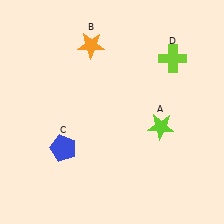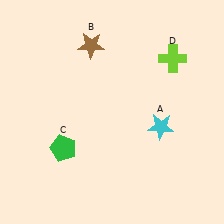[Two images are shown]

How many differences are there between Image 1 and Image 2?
There are 3 differences between the two images.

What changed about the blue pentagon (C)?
In Image 1, C is blue. In Image 2, it changed to green.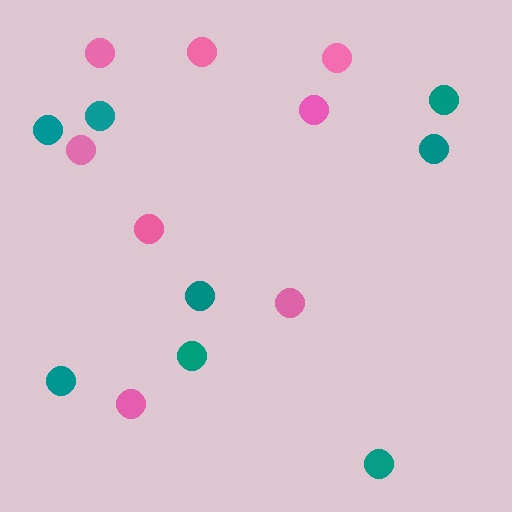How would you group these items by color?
There are 2 groups: one group of pink circles (8) and one group of teal circles (8).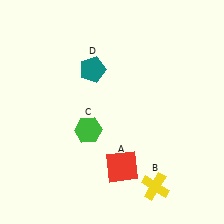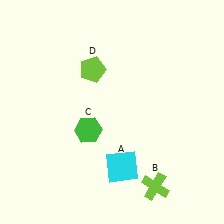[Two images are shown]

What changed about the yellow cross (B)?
In Image 1, B is yellow. In Image 2, it changed to lime.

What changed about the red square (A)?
In Image 1, A is red. In Image 2, it changed to cyan.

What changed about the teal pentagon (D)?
In Image 1, D is teal. In Image 2, it changed to lime.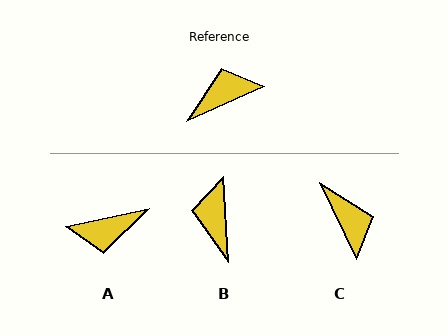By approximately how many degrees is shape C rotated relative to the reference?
Approximately 88 degrees clockwise.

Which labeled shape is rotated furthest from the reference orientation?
A, about 168 degrees away.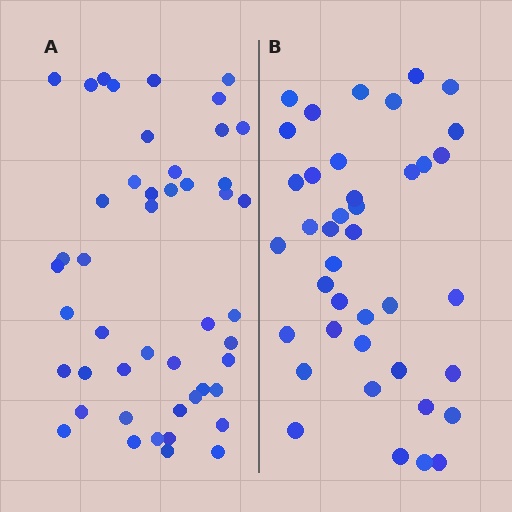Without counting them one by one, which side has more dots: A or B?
Region A (the left region) has more dots.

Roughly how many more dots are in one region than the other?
Region A has roughly 8 or so more dots than region B.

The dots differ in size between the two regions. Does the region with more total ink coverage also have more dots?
No. Region B has more total ink coverage because its dots are larger, but region A actually contains more individual dots. Total area can be misleading — the number of items is what matters here.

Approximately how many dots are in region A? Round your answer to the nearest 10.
About 50 dots. (The exact count is 47, which rounds to 50.)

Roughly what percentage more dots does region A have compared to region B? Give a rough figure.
About 20% more.